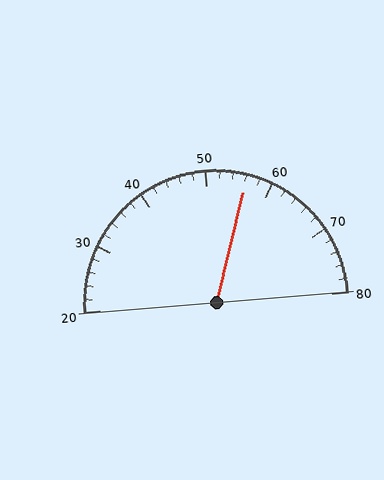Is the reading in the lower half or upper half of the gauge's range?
The reading is in the upper half of the range (20 to 80).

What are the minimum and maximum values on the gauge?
The gauge ranges from 20 to 80.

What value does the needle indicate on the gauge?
The needle indicates approximately 56.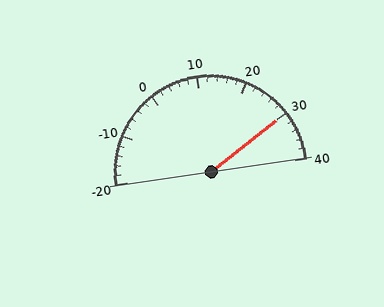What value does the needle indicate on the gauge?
The needle indicates approximately 30.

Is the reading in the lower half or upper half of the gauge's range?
The reading is in the upper half of the range (-20 to 40).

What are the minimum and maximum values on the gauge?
The gauge ranges from -20 to 40.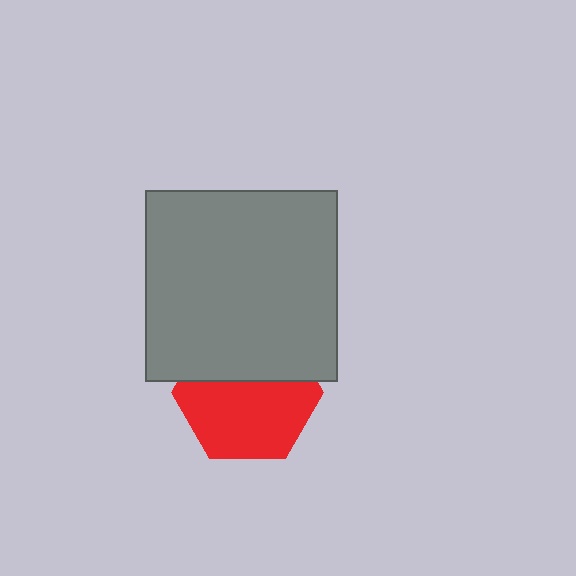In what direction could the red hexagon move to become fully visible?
The red hexagon could move down. That would shift it out from behind the gray square entirely.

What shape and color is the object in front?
The object in front is a gray square.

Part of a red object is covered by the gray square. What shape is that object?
It is a hexagon.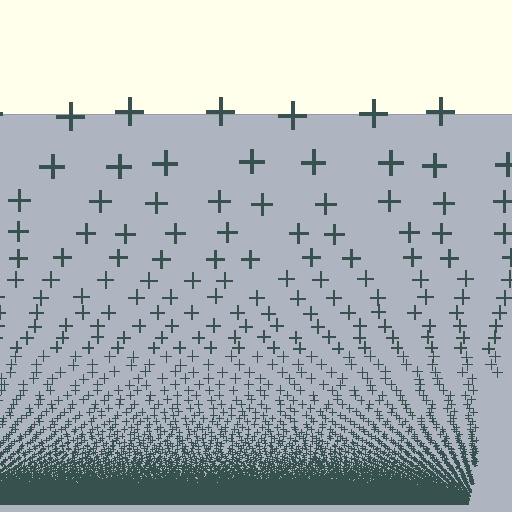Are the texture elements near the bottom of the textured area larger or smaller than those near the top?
Smaller. The gradient is inverted — elements near the bottom are smaller and denser.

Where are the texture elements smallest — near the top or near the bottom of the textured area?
Near the bottom.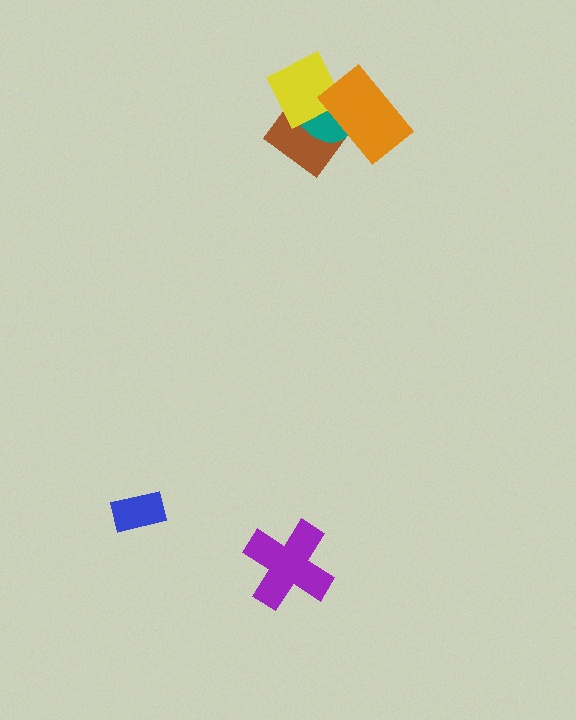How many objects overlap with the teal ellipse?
3 objects overlap with the teal ellipse.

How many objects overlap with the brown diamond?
3 objects overlap with the brown diamond.